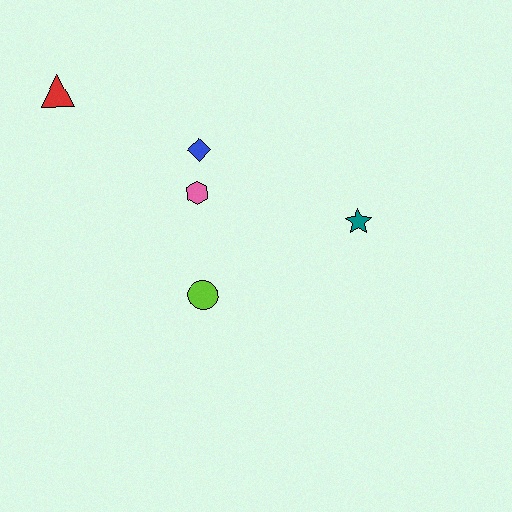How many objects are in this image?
There are 5 objects.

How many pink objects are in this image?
There is 1 pink object.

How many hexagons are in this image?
There is 1 hexagon.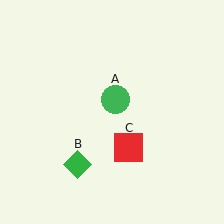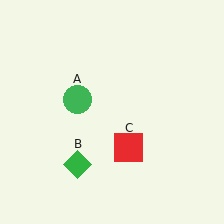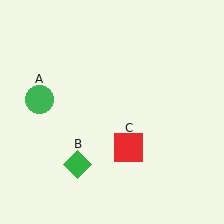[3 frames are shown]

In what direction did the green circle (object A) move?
The green circle (object A) moved left.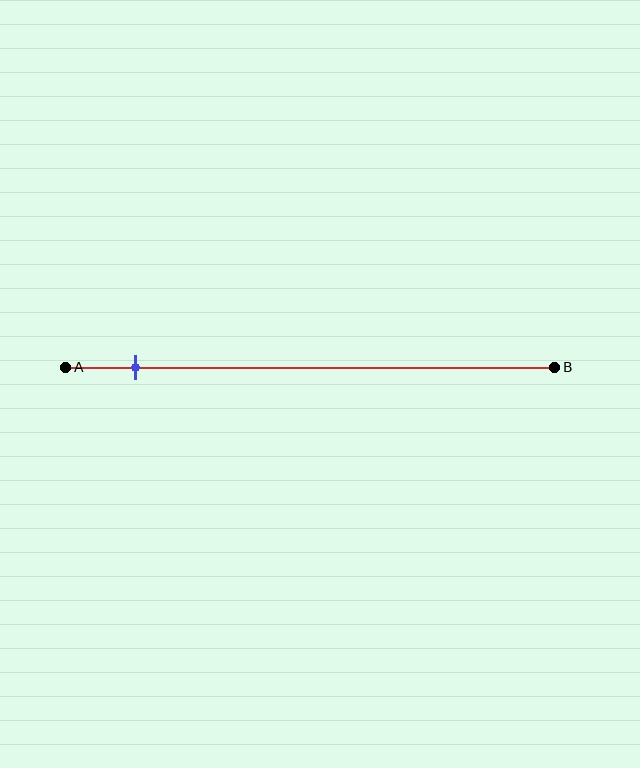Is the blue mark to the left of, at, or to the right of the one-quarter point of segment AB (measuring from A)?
The blue mark is to the left of the one-quarter point of segment AB.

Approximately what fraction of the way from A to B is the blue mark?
The blue mark is approximately 15% of the way from A to B.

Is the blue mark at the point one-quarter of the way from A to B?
No, the mark is at about 15% from A, not at the 25% one-quarter point.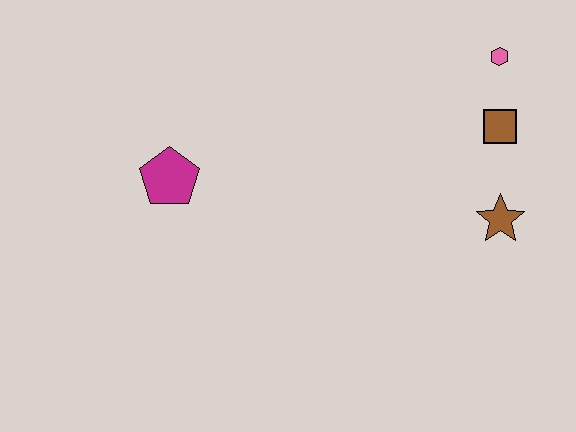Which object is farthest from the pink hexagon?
The magenta pentagon is farthest from the pink hexagon.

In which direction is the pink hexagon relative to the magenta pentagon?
The pink hexagon is to the right of the magenta pentagon.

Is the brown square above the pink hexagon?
No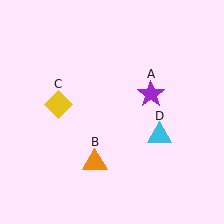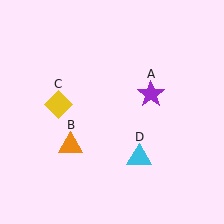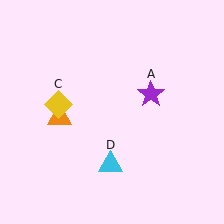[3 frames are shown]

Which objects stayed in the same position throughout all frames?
Purple star (object A) and yellow diamond (object C) remained stationary.